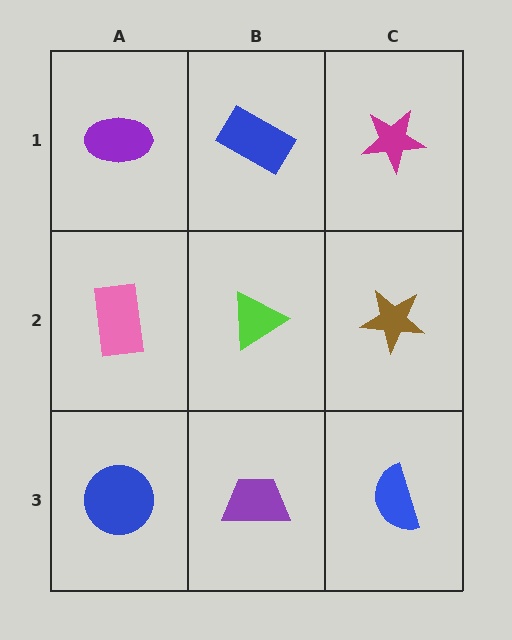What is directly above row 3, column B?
A lime triangle.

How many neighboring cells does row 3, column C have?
2.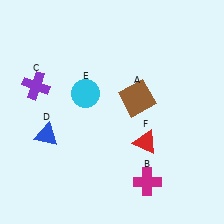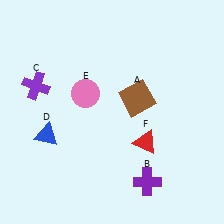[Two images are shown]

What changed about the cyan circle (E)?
In Image 1, E is cyan. In Image 2, it changed to pink.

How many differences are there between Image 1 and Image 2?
There are 2 differences between the two images.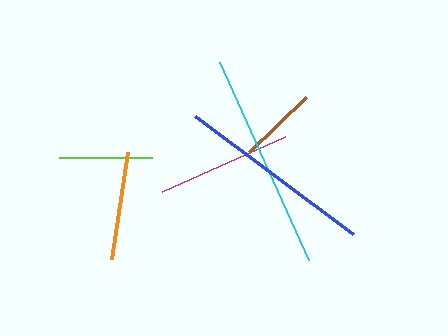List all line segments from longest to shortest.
From longest to shortest: cyan, blue, magenta, orange, lime, brown.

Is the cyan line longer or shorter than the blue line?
The cyan line is longer than the blue line.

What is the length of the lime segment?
The lime segment is approximately 93 pixels long.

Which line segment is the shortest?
The brown line is the shortest at approximately 80 pixels.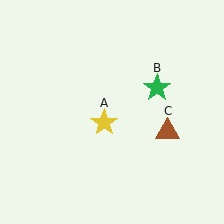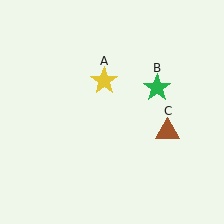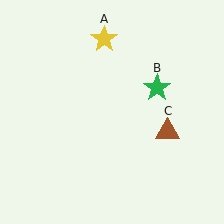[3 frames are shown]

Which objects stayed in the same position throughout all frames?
Green star (object B) and brown triangle (object C) remained stationary.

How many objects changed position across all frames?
1 object changed position: yellow star (object A).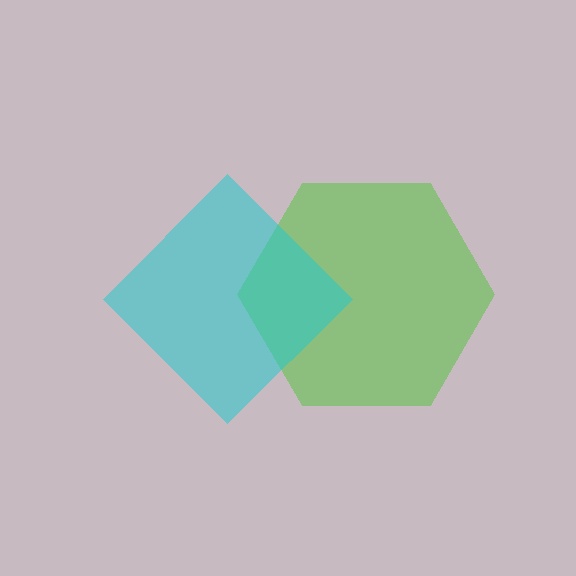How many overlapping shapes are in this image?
There are 2 overlapping shapes in the image.